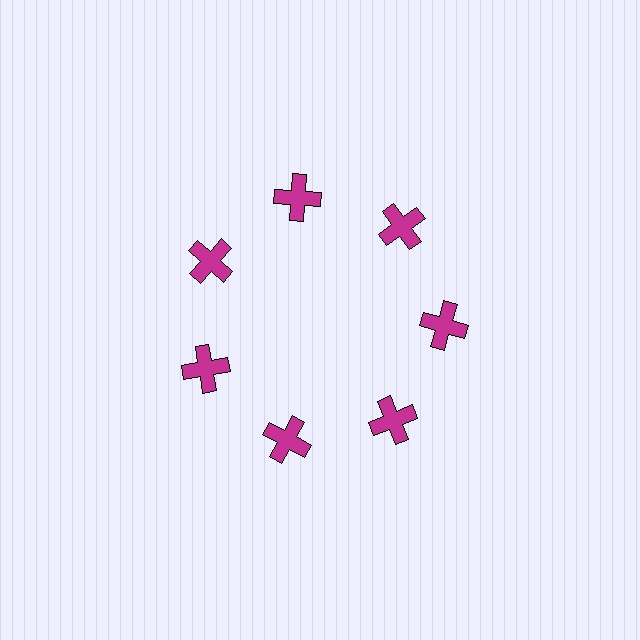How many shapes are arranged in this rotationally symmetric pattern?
There are 7 shapes, arranged in 7 groups of 1.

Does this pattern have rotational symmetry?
Yes, this pattern has 7-fold rotational symmetry. It looks the same after rotating 51 degrees around the center.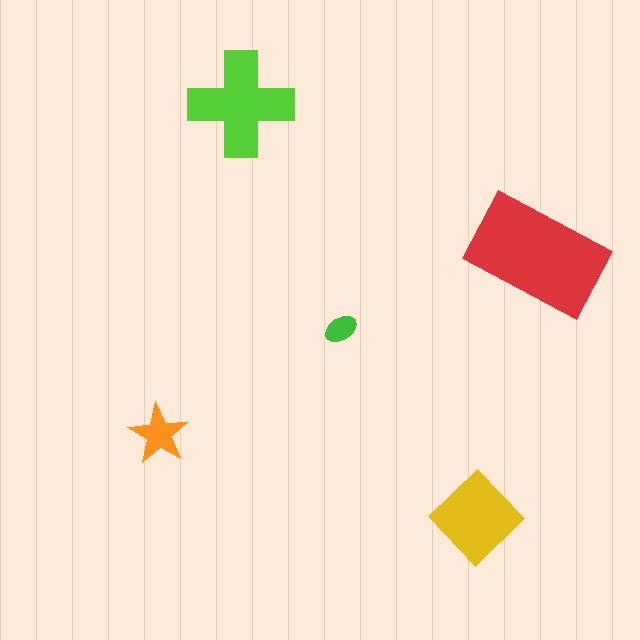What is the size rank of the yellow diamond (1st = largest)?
3rd.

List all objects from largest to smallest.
The red rectangle, the lime cross, the yellow diamond, the orange star, the green ellipse.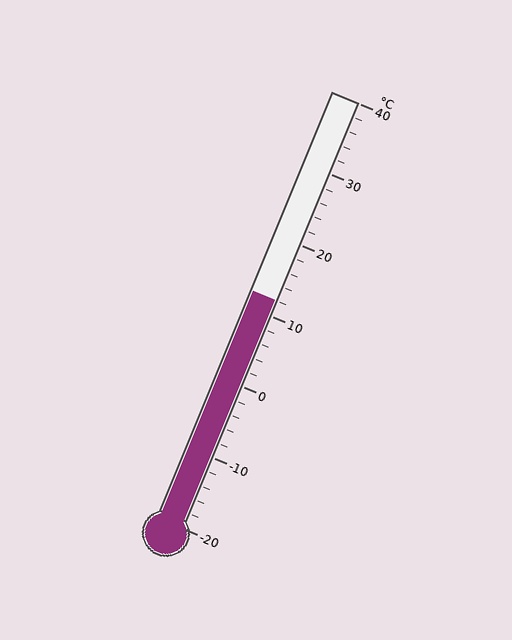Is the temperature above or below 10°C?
The temperature is above 10°C.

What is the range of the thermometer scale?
The thermometer scale ranges from -20°C to 40°C.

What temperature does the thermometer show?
The thermometer shows approximately 12°C.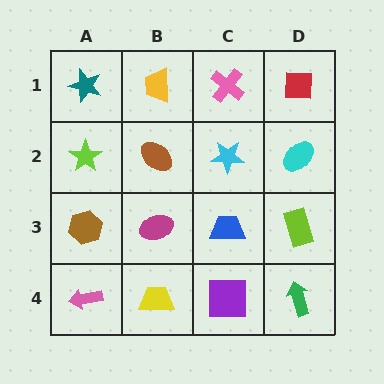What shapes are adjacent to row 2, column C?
A pink cross (row 1, column C), a blue trapezoid (row 3, column C), a brown ellipse (row 2, column B), a cyan ellipse (row 2, column D).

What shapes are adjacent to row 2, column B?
A yellow trapezoid (row 1, column B), a magenta ellipse (row 3, column B), a lime star (row 2, column A), a cyan star (row 2, column C).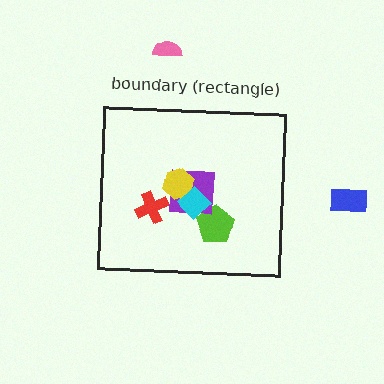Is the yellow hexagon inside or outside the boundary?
Inside.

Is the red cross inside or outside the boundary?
Inside.